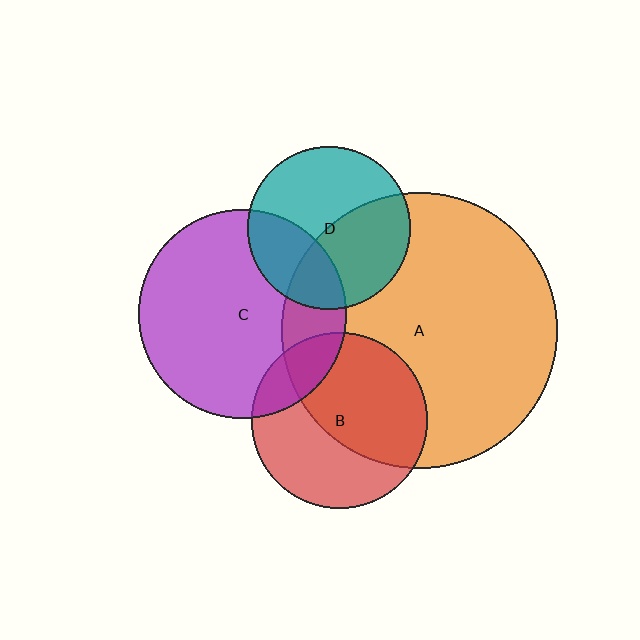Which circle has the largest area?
Circle A (orange).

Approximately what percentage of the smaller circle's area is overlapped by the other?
Approximately 45%.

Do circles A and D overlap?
Yes.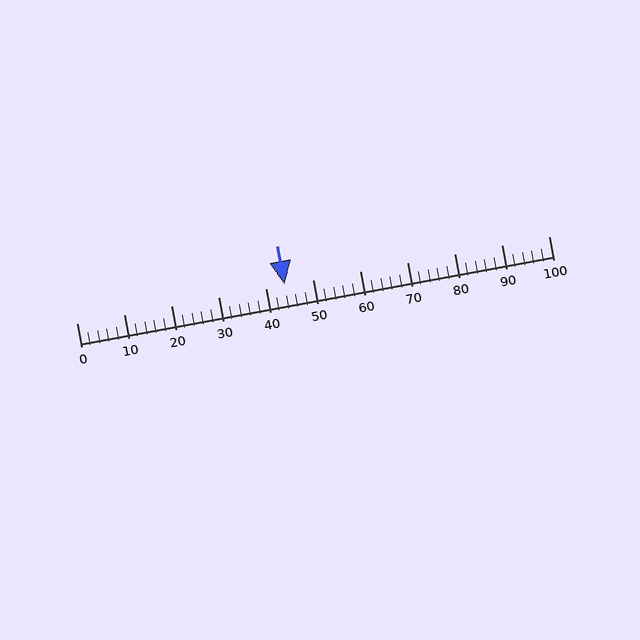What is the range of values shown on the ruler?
The ruler shows values from 0 to 100.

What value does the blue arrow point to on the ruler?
The blue arrow points to approximately 44.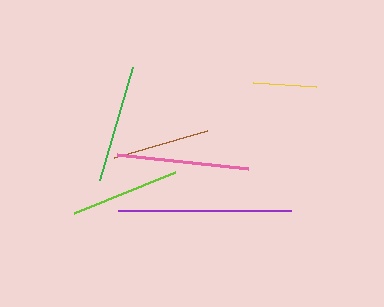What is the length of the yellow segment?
The yellow segment is approximately 62 pixels long.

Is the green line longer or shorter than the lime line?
The green line is longer than the lime line.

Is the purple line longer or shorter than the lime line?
The purple line is longer than the lime line.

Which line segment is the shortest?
The yellow line is the shortest at approximately 62 pixels.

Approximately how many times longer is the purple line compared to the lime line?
The purple line is approximately 1.6 times the length of the lime line.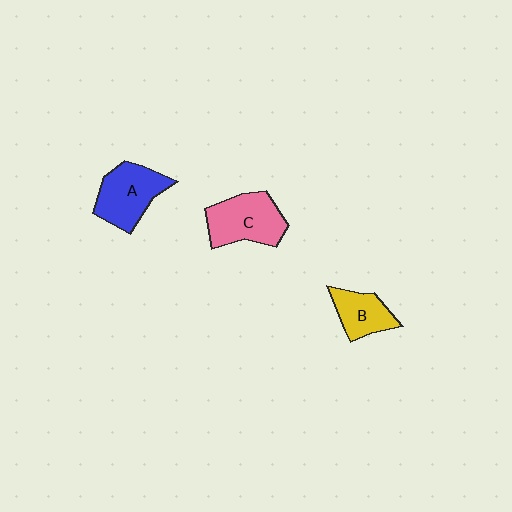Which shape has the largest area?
Shape C (pink).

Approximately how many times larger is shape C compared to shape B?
Approximately 1.5 times.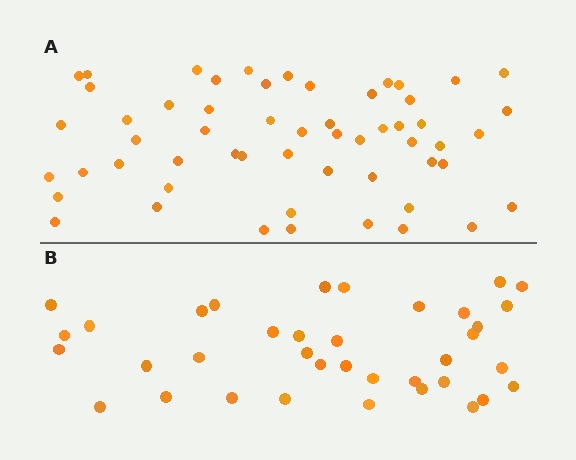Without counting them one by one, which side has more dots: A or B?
Region A (the top region) has more dots.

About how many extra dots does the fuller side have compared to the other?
Region A has approximately 20 more dots than region B.